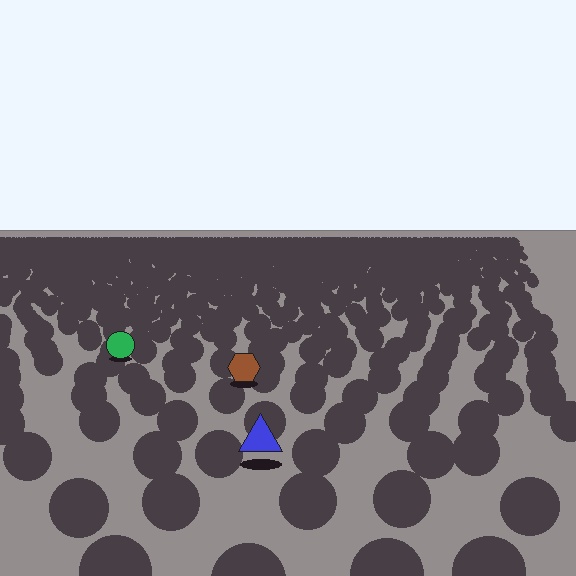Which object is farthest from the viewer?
The green circle is farthest from the viewer. It appears smaller and the ground texture around it is denser.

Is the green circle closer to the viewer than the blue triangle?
No. The blue triangle is closer — you can tell from the texture gradient: the ground texture is coarser near it.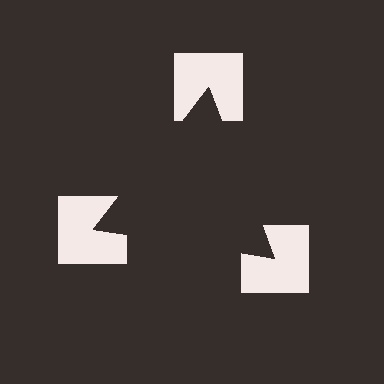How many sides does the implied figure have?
3 sides.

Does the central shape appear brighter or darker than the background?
It typically appears slightly darker than the background, even though no actual brightness change is drawn.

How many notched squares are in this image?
There are 3 — one at each vertex of the illusory triangle.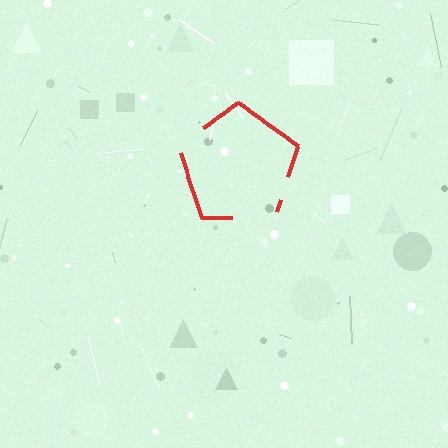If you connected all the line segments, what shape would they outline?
They would outline a pentagon.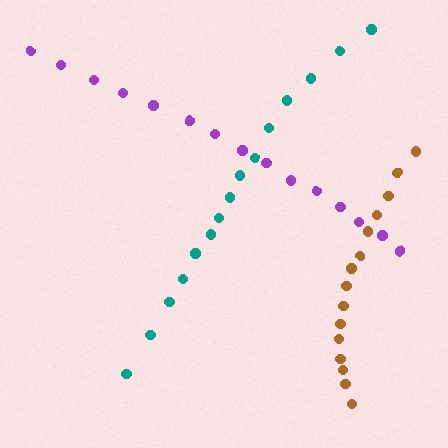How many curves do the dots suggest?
There are 3 distinct paths.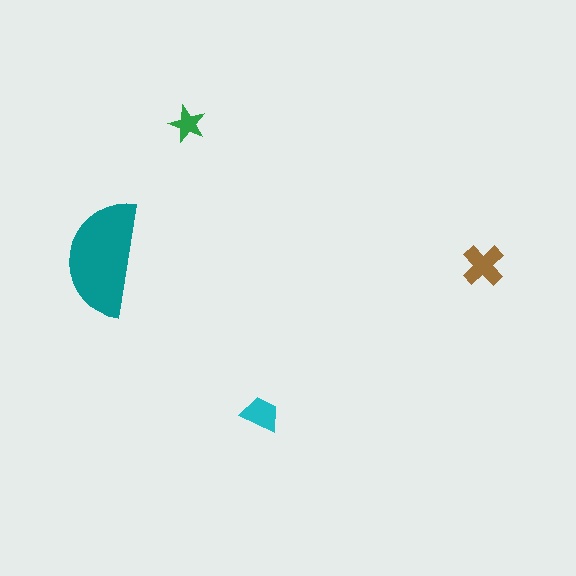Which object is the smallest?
The green star.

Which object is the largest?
The teal semicircle.